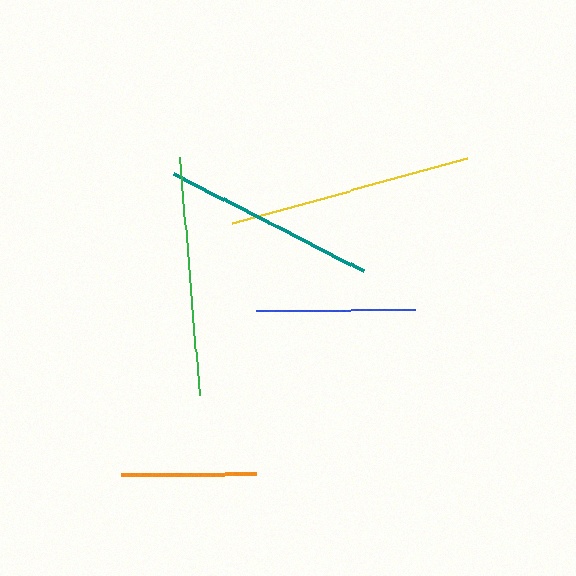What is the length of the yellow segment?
The yellow segment is approximately 244 pixels long.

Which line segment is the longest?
The yellow line is the longest at approximately 244 pixels.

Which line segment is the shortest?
The orange line is the shortest at approximately 135 pixels.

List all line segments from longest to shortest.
From longest to shortest: yellow, green, teal, blue, orange.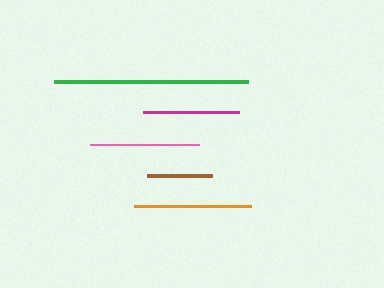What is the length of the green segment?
The green segment is approximately 193 pixels long.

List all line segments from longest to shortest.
From longest to shortest: green, orange, pink, magenta, brown.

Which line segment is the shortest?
The brown line is the shortest at approximately 65 pixels.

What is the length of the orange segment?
The orange segment is approximately 116 pixels long.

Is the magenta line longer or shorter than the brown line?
The magenta line is longer than the brown line.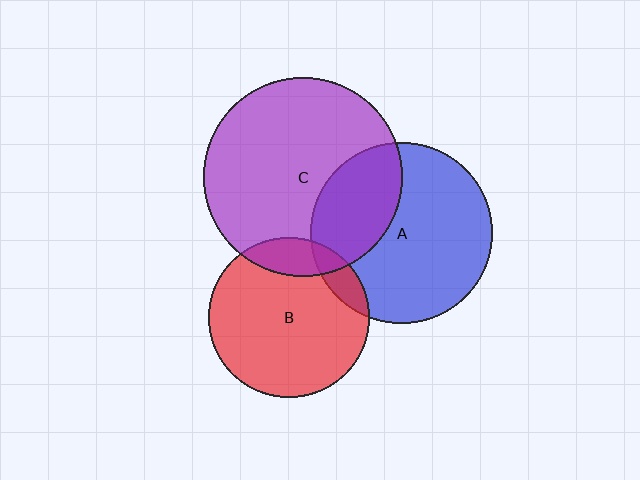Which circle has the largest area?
Circle C (purple).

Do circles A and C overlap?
Yes.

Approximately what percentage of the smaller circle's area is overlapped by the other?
Approximately 30%.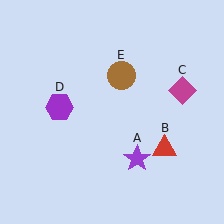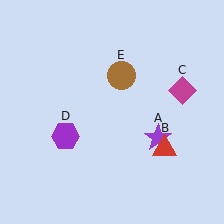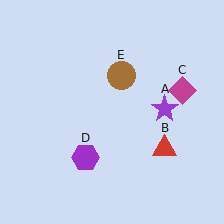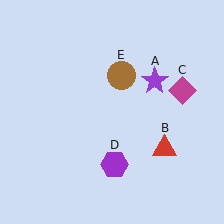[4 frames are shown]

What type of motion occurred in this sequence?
The purple star (object A), purple hexagon (object D) rotated counterclockwise around the center of the scene.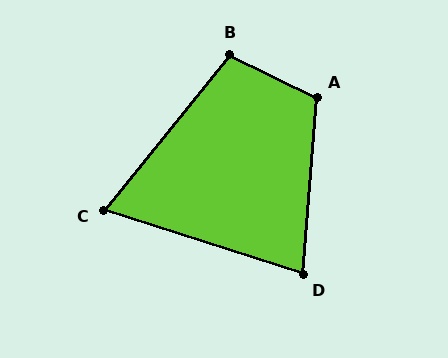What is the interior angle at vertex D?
Approximately 77 degrees (acute).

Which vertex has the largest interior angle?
A, at approximately 111 degrees.